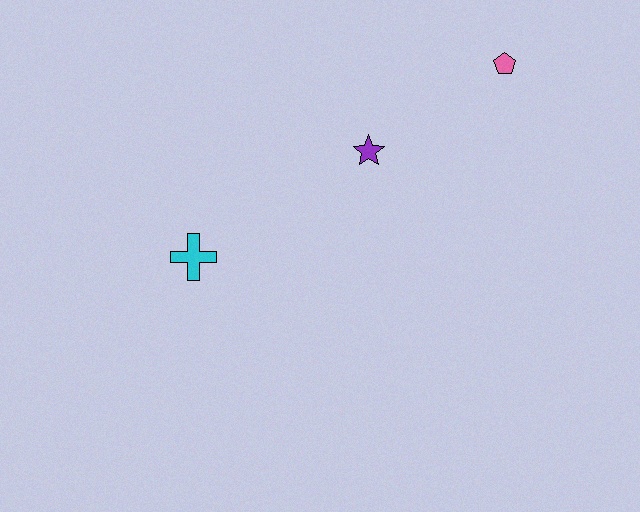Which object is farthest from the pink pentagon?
The cyan cross is farthest from the pink pentagon.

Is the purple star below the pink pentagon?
Yes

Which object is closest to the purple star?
The pink pentagon is closest to the purple star.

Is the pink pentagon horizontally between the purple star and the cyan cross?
No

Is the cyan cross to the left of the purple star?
Yes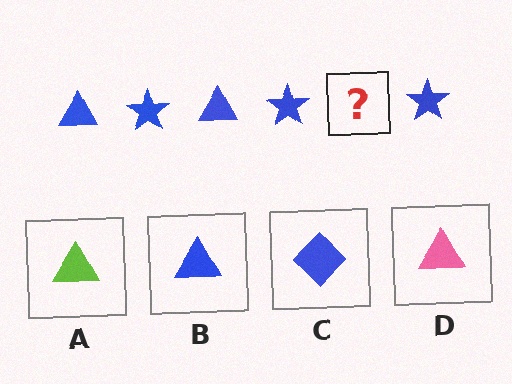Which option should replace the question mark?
Option B.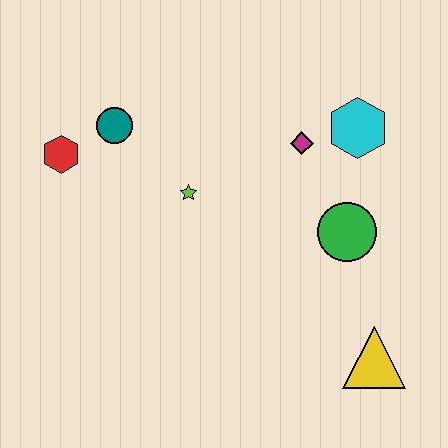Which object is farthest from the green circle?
The red hexagon is farthest from the green circle.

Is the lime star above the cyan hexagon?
No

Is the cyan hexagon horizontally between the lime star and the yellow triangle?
Yes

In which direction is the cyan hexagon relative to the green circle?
The cyan hexagon is above the green circle.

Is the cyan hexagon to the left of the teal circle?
No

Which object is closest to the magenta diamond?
The cyan hexagon is closest to the magenta diamond.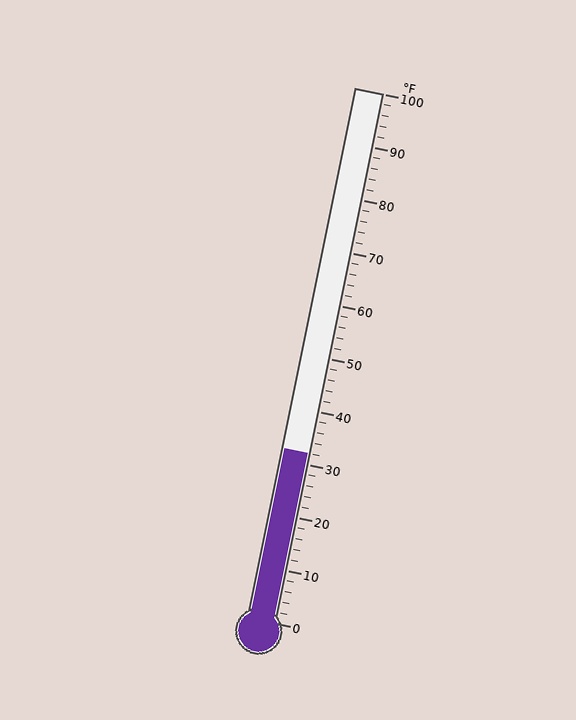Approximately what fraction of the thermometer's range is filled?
The thermometer is filled to approximately 30% of its range.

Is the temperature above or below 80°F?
The temperature is below 80°F.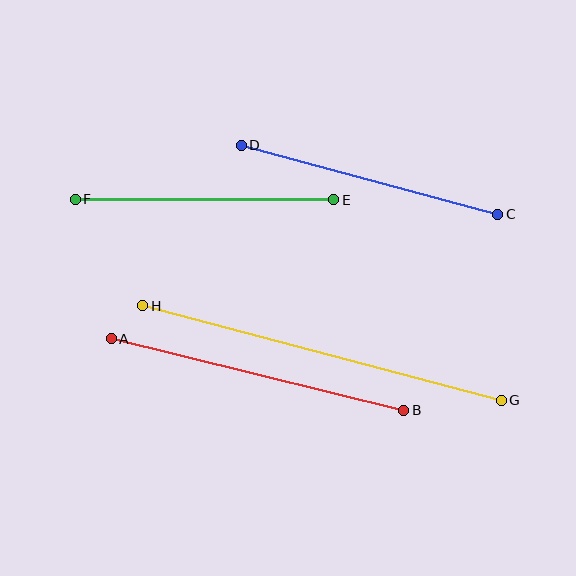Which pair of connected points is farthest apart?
Points G and H are farthest apart.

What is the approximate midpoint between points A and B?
The midpoint is at approximately (257, 374) pixels.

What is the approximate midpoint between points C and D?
The midpoint is at approximately (370, 180) pixels.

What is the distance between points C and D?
The distance is approximately 266 pixels.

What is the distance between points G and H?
The distance is approximately 371 pixels.